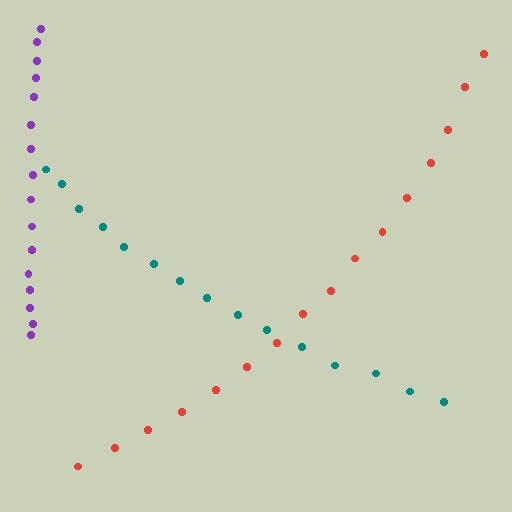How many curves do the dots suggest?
There are 3 distinct paths.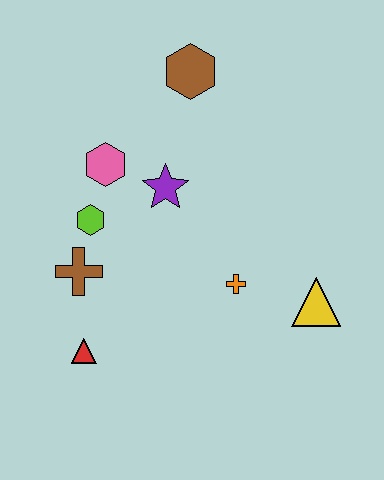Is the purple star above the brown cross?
Yes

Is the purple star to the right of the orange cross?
No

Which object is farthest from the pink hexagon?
The yellow triangle is farthest from the pink hexagon.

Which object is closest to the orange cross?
The yellow triangle is closest to the orange cross.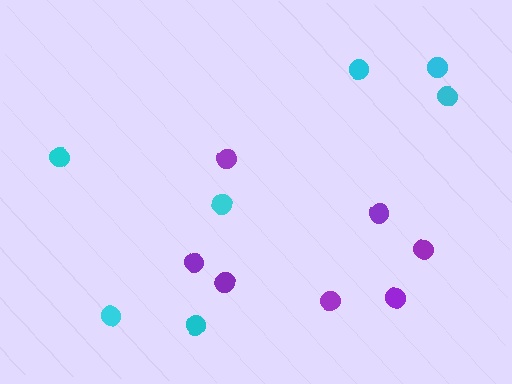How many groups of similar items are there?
There are 2 groups: one group of cyan circles (7) and one group of purple circles (7).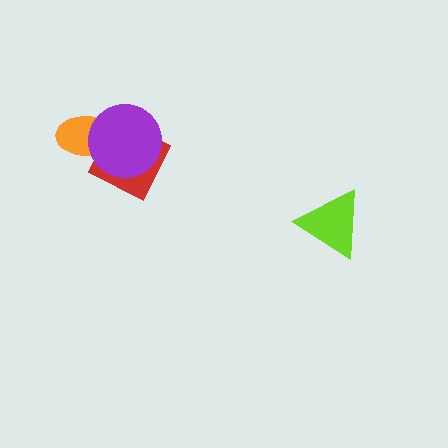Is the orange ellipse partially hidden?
Yes, it is partially covered by another shape.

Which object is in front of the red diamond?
The purple circle is in front of the red diamond.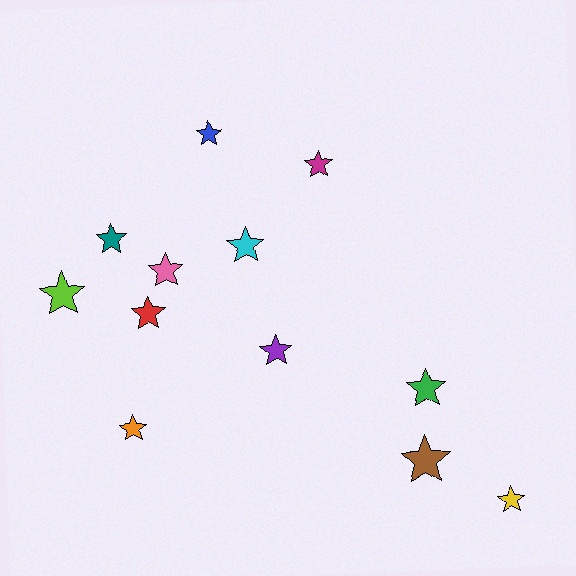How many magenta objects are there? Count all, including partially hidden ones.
There is 1 magenta object.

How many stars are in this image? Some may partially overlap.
There are 12 stars.